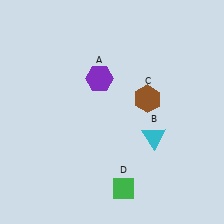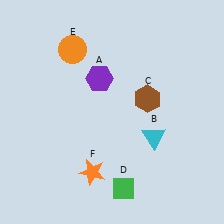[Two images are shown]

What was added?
An orange circle (E), an orange star (F) were added in Image 2.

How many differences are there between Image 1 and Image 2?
There are 2 differences between the two images.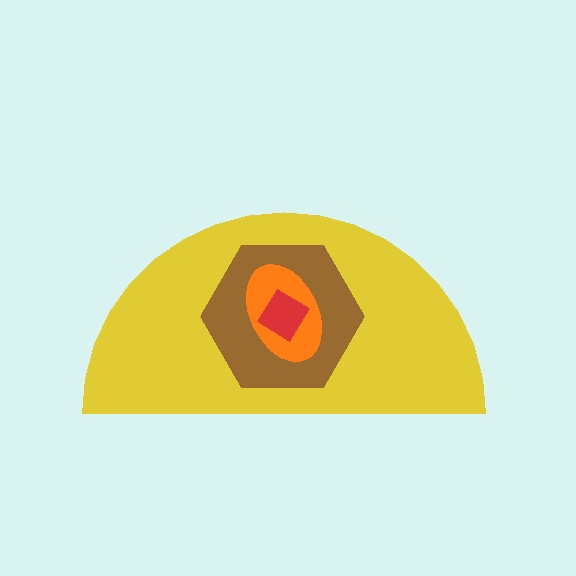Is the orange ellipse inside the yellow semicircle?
Yes.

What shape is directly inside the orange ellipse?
The red diamond.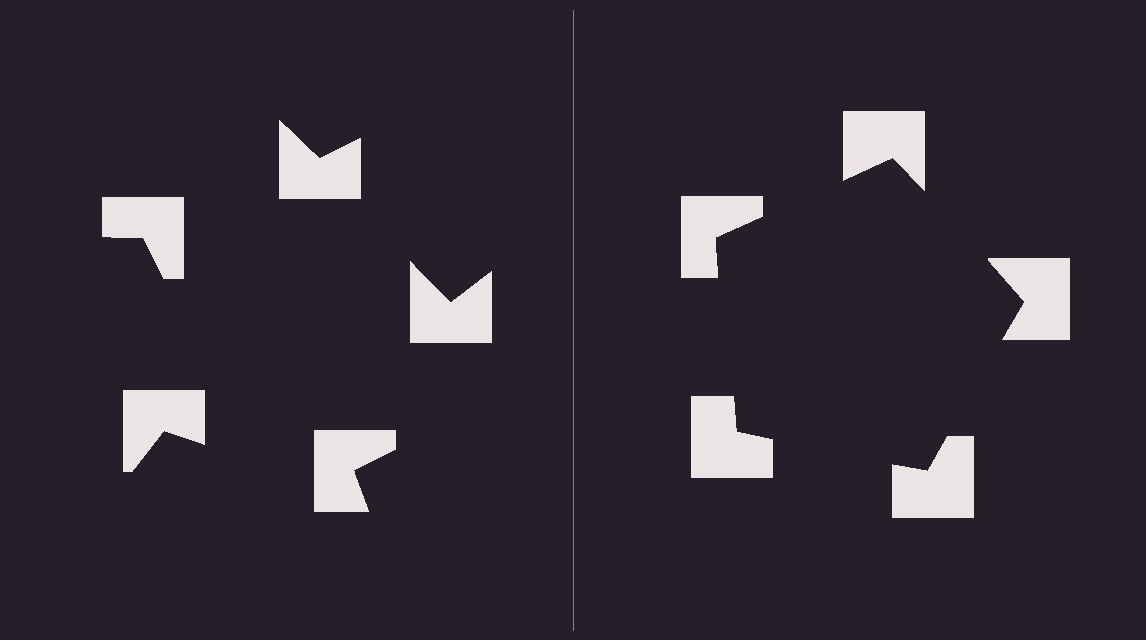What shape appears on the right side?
An illusory pentagon.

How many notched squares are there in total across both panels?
10 — 5 on each side.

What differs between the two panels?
The notched squares are positioned identically on both sides; only the wedge orientations differ. On the right they align to a pentagon; on the left they are misaligned.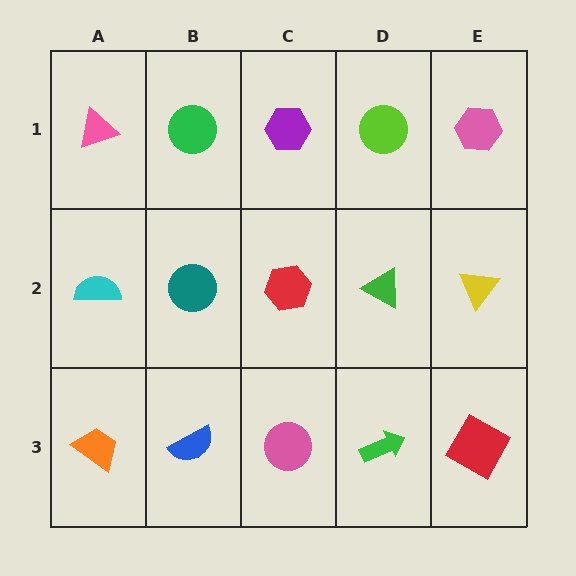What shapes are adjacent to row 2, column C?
A purple hexagon (row 1, column C), a pink circle (row 3, column C), a teal circle (row 2, column B), a green triangle (row 2, column D).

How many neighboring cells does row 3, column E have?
2.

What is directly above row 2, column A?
A pink triangle.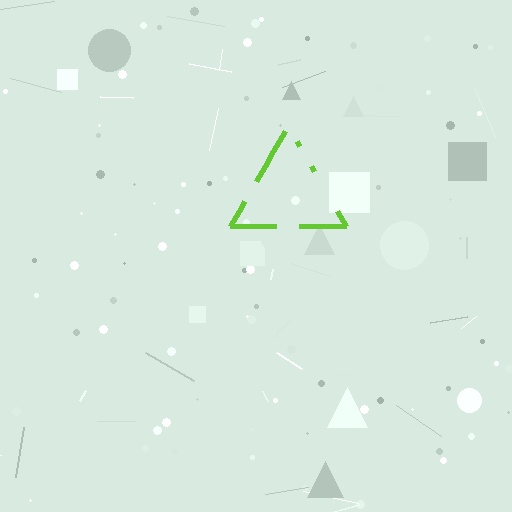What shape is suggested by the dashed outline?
The dashed outline suggests a triangle.